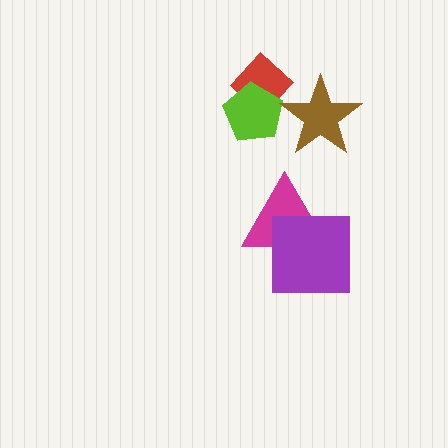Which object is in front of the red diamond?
The lime pentagon is in front of the red diamond.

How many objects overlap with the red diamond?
1 object overlaps with the red diamond.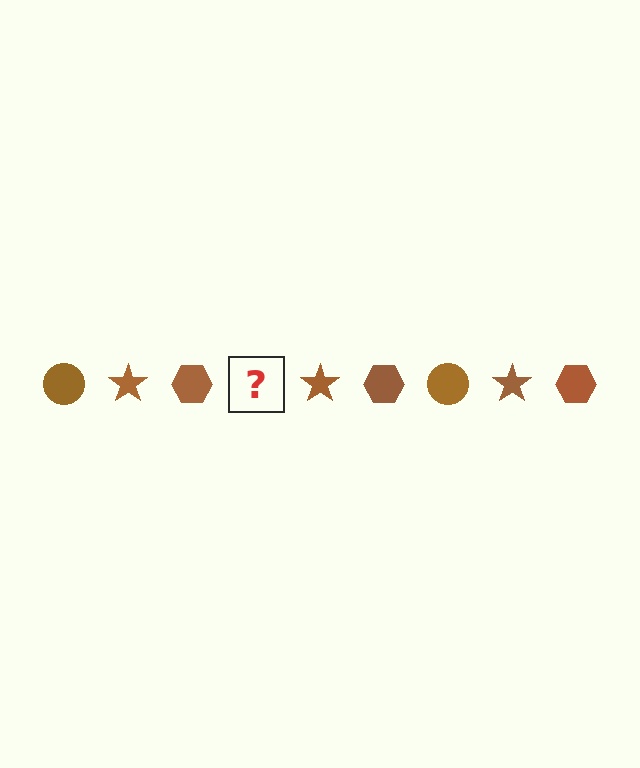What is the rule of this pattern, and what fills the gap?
The rule is that the pattern cycles through circle, star, hexagon shapes in brown. The gap should be filled with a brown circle.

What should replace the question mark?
The question mark should be replaced with a brown circle.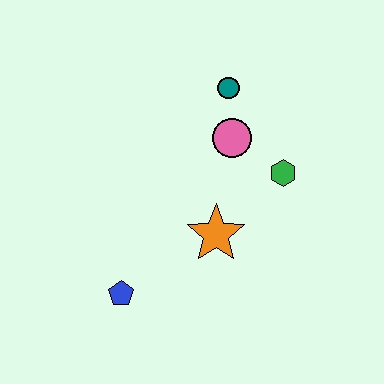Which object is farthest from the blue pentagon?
The teal circle is farthest from the blue pentagon.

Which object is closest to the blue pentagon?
The orange star is closest to the blue pentagon.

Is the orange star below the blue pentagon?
No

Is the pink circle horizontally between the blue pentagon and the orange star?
No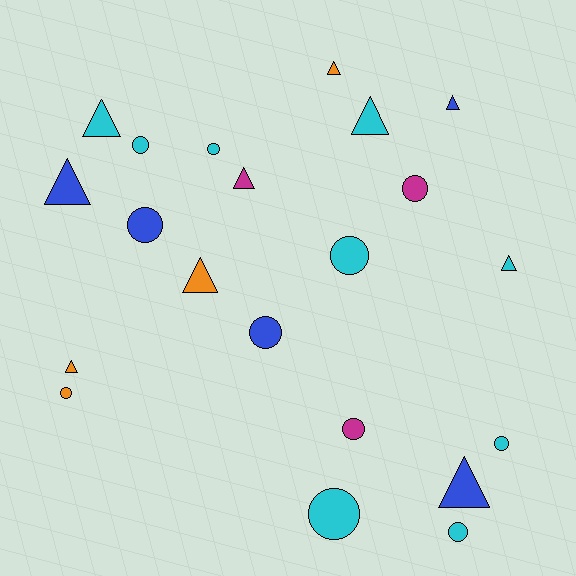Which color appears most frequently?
Cyan, with 9 objects.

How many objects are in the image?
There are 21 objects.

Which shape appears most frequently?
Circle, with 11 objects.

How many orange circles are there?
There is 1 orange circle.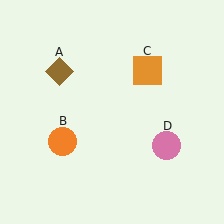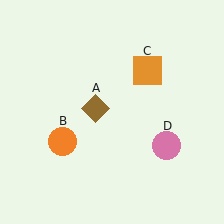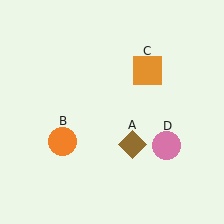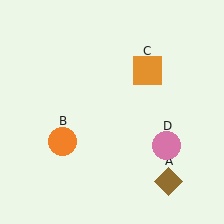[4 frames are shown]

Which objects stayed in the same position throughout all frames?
Orange circle (object B) and orange square (object C) and pink circle (object D) remained stationary.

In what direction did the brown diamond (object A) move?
The brown diamond (object A) moved down and to the right.